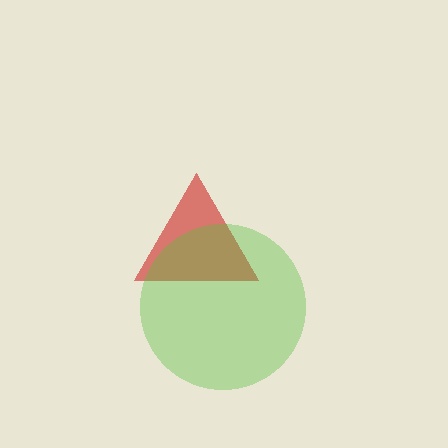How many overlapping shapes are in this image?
There are 2 overlapping shapes in the image.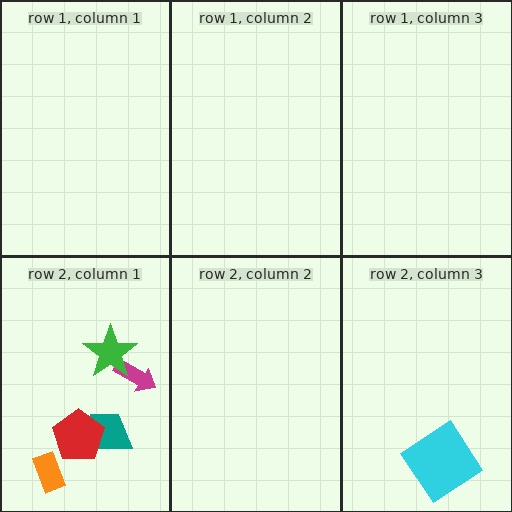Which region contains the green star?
The row 2, column 1 region.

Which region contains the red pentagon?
The row 2, column 1 region.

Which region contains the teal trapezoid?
The row 2, column 1 region.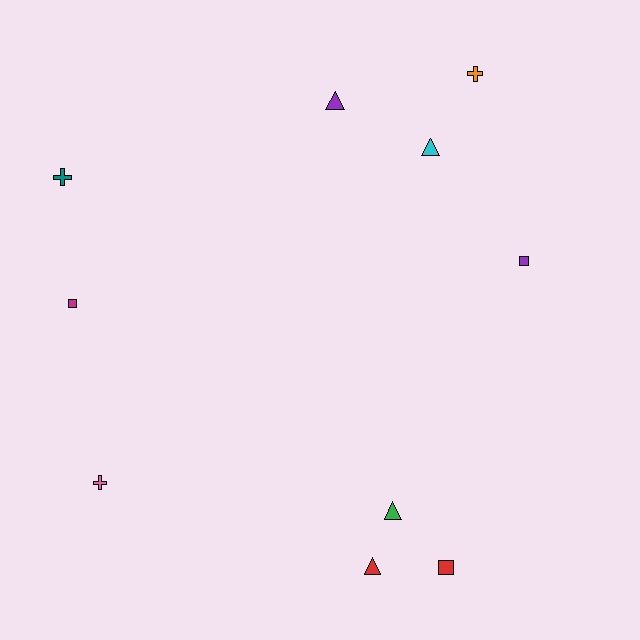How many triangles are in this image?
There are 4 triangles.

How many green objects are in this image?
There is 1 green object.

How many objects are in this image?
There are 10 objects.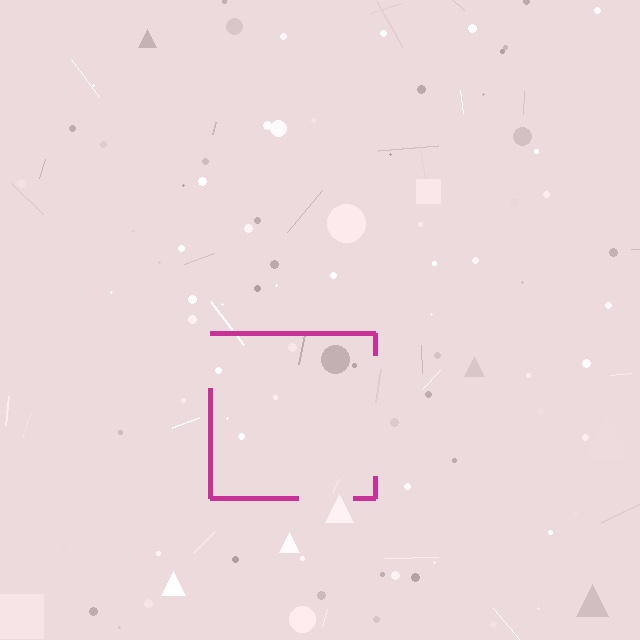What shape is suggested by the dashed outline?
The dashed outline suggests a square.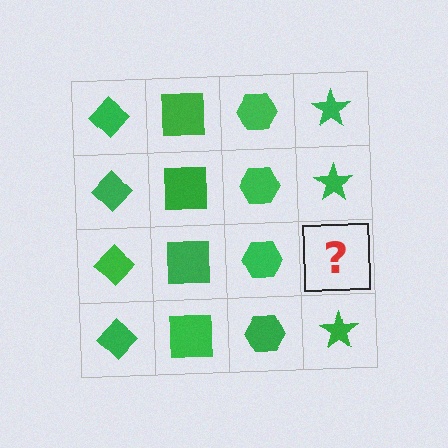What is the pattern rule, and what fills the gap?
The rule is that each column has a consistent shape. The gap should be filled with a green star.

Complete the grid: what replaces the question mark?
The question mark should be replaced with a green star.